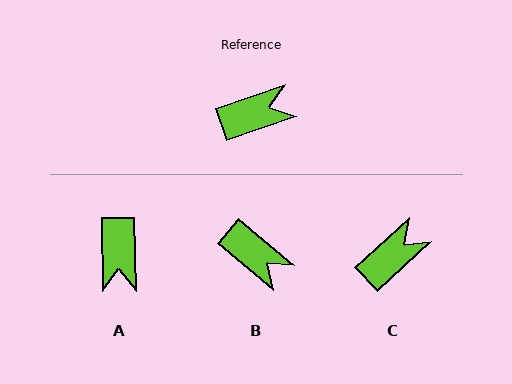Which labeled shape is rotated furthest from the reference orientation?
A, about 108 degrees away.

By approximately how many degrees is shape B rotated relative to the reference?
Approximately 59 degrees clockwise.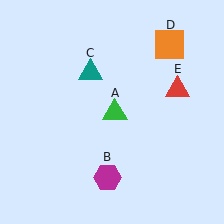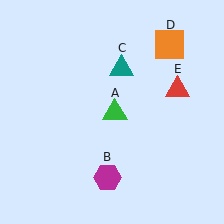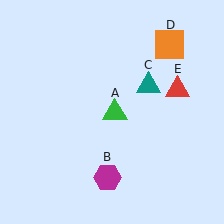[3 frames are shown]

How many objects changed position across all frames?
1 object changed position: teal triangle (object C).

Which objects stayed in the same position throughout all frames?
Green triangle (object A) and magenta hexagon (object B) and orange square (object D) and red triangle (object E) remained stationary.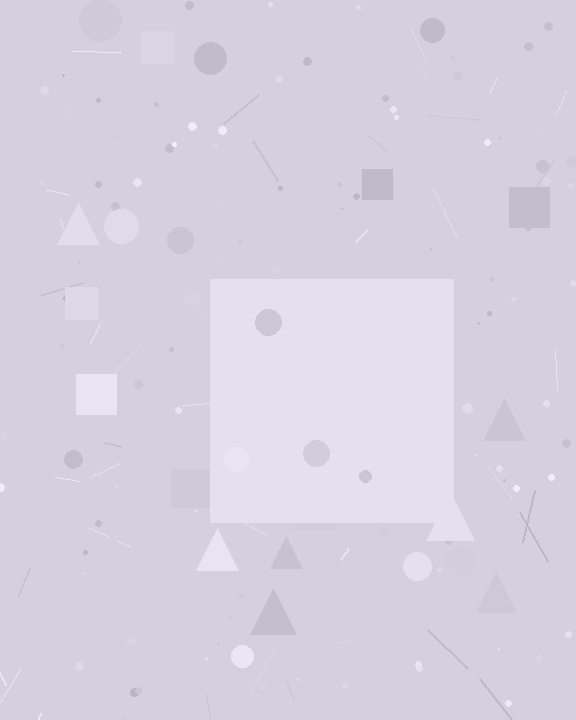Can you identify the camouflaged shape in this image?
The camouflaged shape is a square.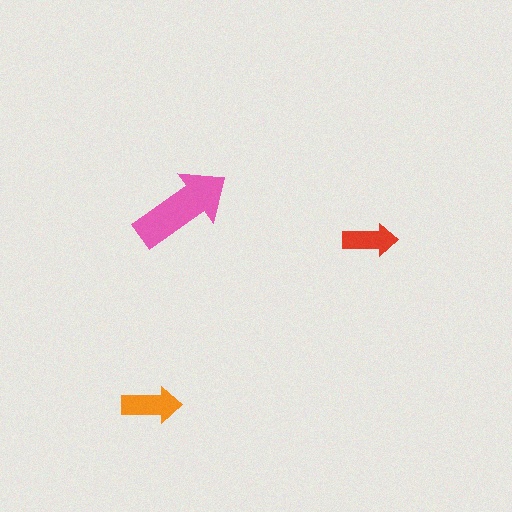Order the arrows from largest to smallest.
the pink one, the orange one, the red one.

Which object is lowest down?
The orange arrow is bottommost.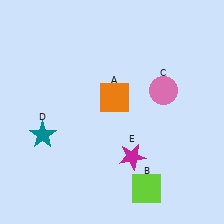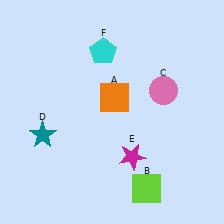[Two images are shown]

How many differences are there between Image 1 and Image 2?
There is 1 difference between the two images.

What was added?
A cyan pentagon (F) was added in Image 2.